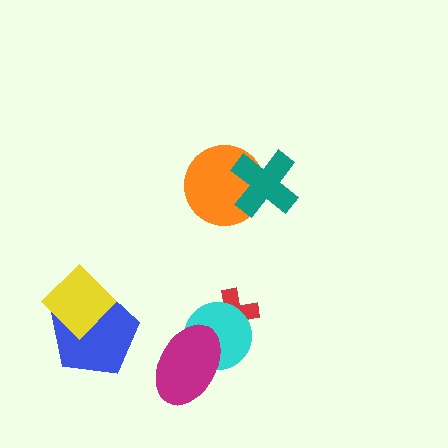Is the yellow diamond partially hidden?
No, no other shape covers it.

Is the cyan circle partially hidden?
Yes, it is partially covered by another shape.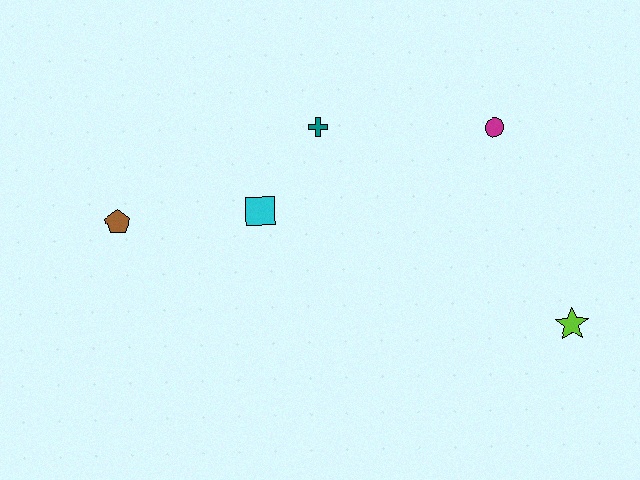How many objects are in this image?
There are 5 objects.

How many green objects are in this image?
There are no green objects.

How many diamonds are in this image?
There are no diamonds.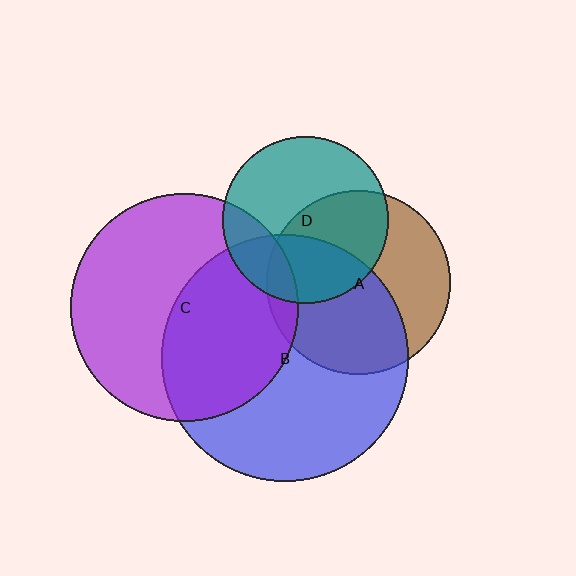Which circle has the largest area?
Circle B (blue).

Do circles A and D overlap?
Yes.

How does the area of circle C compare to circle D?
Approximately 1.9 times.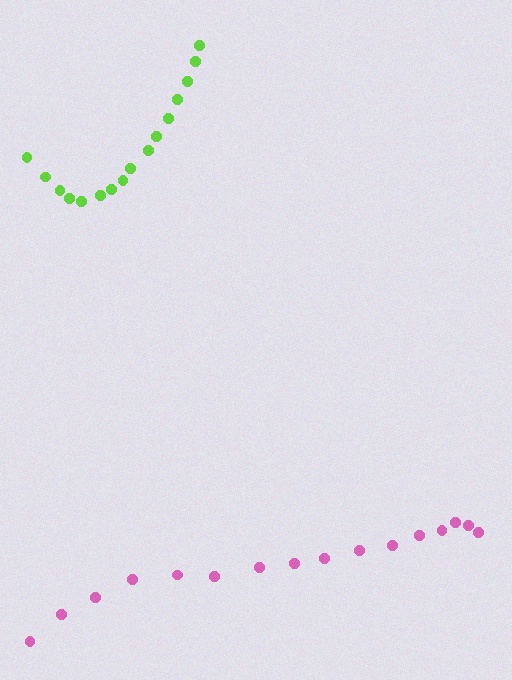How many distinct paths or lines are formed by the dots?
There are 2 distinct paths.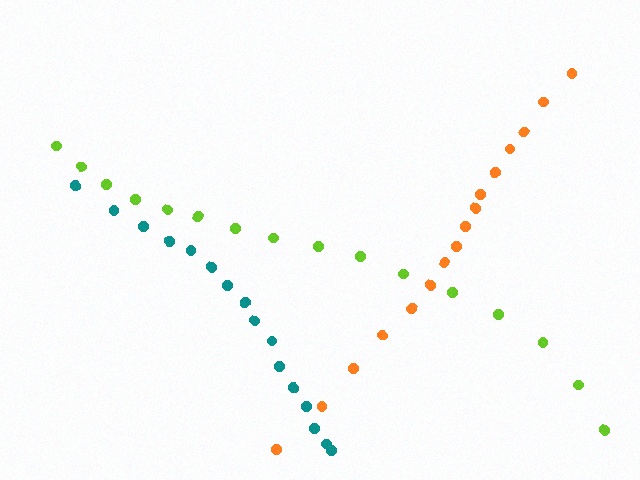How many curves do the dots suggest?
There are 3 distinct paths.